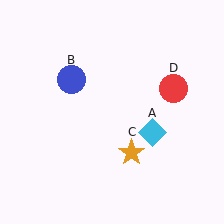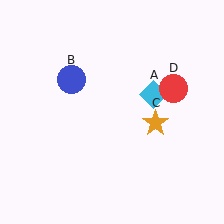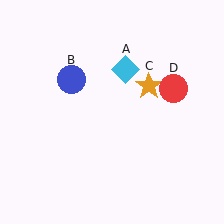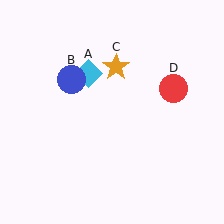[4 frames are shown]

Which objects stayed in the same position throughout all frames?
Blue circle (object B) and red circle (object D) remained stationary.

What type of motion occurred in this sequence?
The cyan diamond (object A), orange star (object C) rotated counterclockwise around the center of the scene.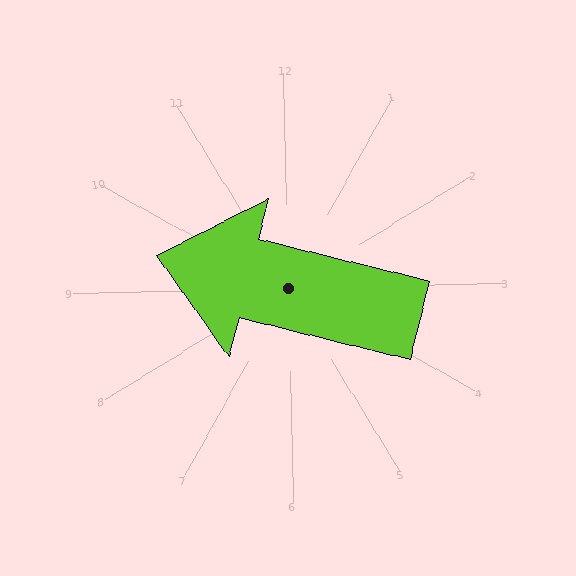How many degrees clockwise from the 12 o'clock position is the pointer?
Approximately 285 degrees.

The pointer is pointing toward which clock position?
Roughly 10 o'clock.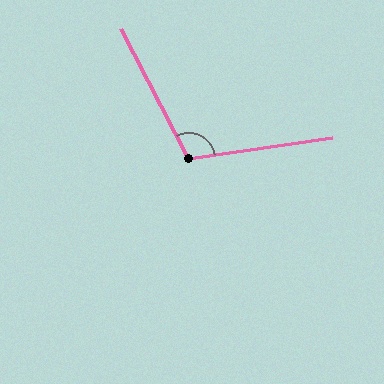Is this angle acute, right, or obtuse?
It is obtuse.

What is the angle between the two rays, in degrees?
Approximately 109 degrees.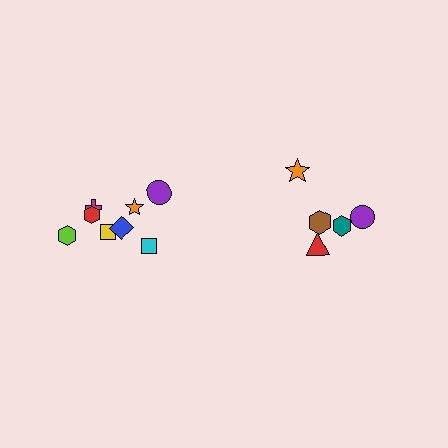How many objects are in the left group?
There are 8 objects.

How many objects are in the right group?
There are 5 objects.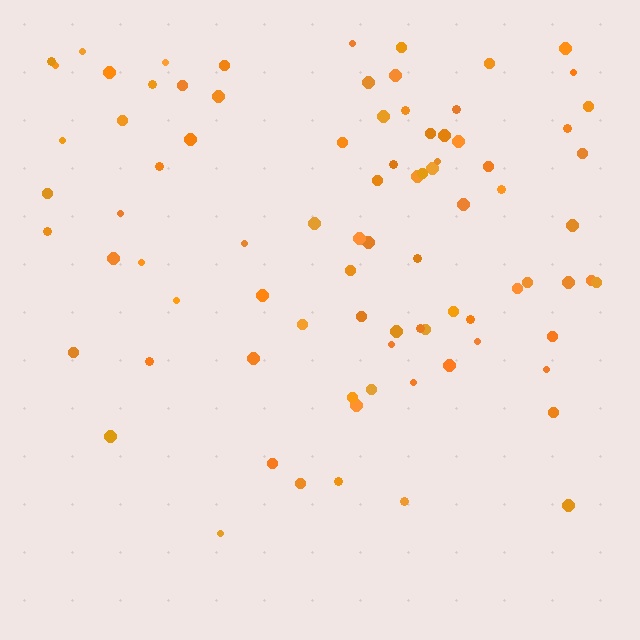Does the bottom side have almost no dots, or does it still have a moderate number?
Still a moderate number, just noticeably fewer than the top.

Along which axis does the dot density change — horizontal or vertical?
Vertical.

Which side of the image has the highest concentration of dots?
The top.